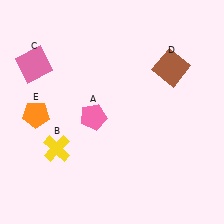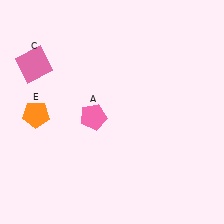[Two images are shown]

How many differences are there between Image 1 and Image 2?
There are 2 differences between the two images.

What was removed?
The brown square (D), the yellow cross (B) were removed in Image 2.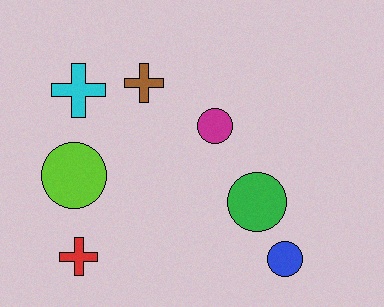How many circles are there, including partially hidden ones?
There are 4 circles.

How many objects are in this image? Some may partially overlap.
There are 7 objects.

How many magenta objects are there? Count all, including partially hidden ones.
There is 1 magenta object.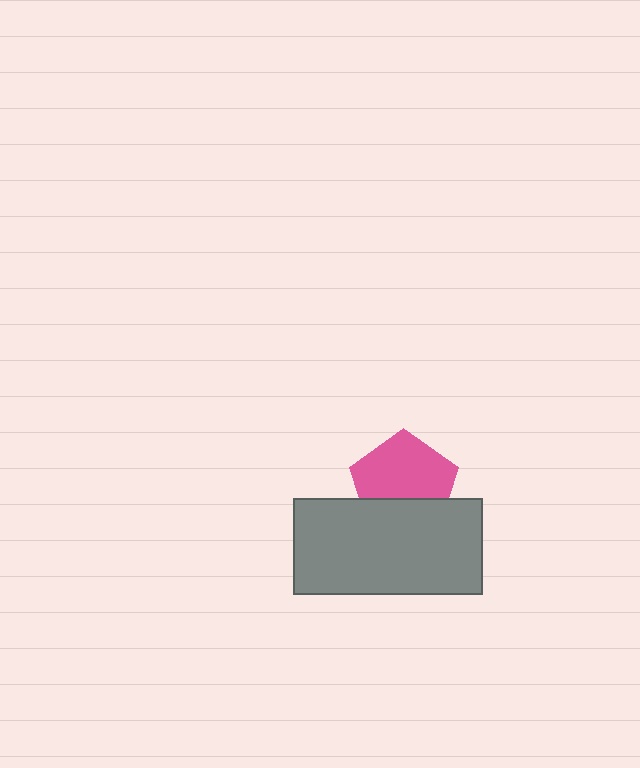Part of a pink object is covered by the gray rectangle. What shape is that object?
It is a pentagon.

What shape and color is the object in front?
The object in front is a gray rectangle.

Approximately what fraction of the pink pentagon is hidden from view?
Roughly 35% of the pink pentagon is hidden behind the gray rectangle.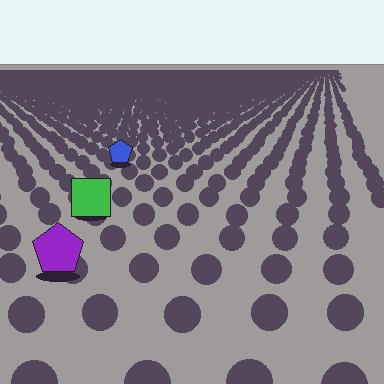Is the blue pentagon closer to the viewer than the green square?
No. The green square is closer — you can tell from the texture gradient: the ground texture is coarser near it.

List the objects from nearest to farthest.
From nearest to farthest: the purple pentagon, the green square, the blue pentagon.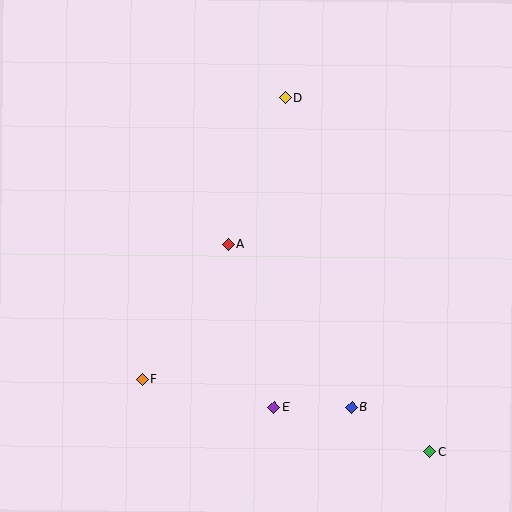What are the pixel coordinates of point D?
Point D is at (285, 98).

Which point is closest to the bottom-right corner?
Point C is closest to the bottom-right corner.